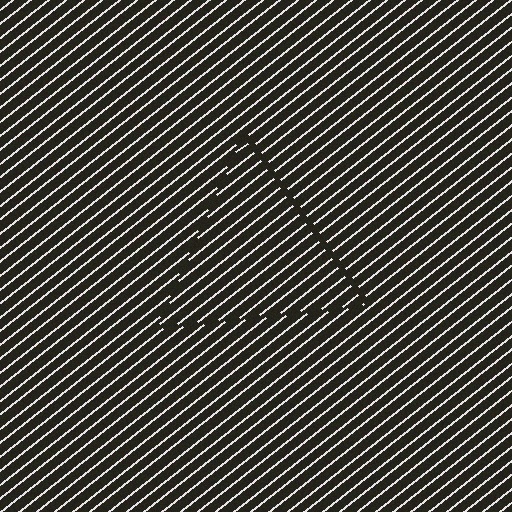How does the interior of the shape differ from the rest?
The interior of the shape contains the same grating, shifted by half a period — the contour is defined by the phase discontinuity where line-ends from the inner and outer gratings abut.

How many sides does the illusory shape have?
3 sides — the line-ends trace a triangle.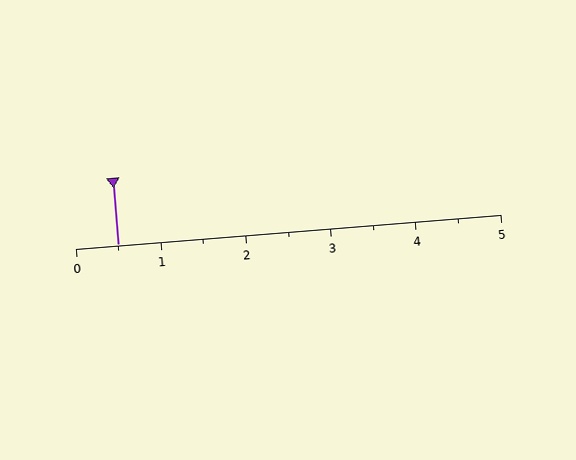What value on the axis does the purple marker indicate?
The marker indicates approximately 0.5.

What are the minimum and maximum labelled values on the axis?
The axis runs from 0 to 5.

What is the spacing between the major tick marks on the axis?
The major ticks are spaced 1 apart.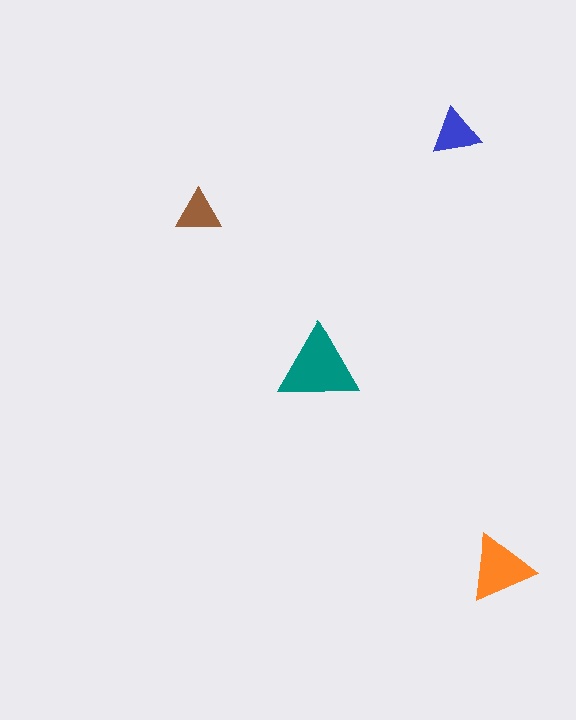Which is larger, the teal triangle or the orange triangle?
The teal one.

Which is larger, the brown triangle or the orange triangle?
The orange one.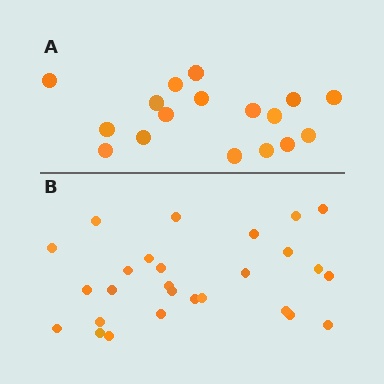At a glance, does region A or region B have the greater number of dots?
Region B (the bottom region) has more dots.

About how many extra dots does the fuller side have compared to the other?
Region B has roughly 10 or so more dots than region A.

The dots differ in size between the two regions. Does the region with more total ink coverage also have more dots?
No. Region A has more total ink coverage because its dots are larger, but region B actually contains more individual dots. Total area can be misleading — the number of items is what matters here.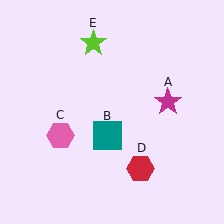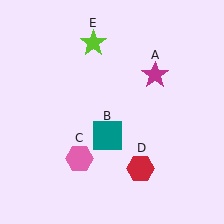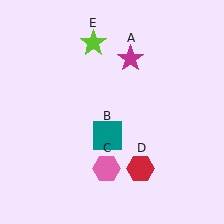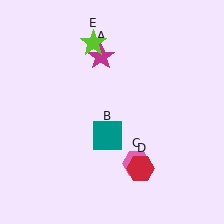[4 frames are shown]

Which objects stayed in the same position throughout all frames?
Teal square (object B) and red hexagon (object D) and lime star (object E) remained stationary.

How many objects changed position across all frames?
2 objects changed position: magenta star (object A), pink hexagon (object C).